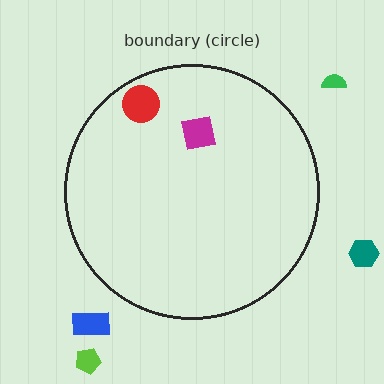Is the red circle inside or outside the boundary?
Inside.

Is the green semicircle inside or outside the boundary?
Outside.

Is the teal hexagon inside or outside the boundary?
Outside.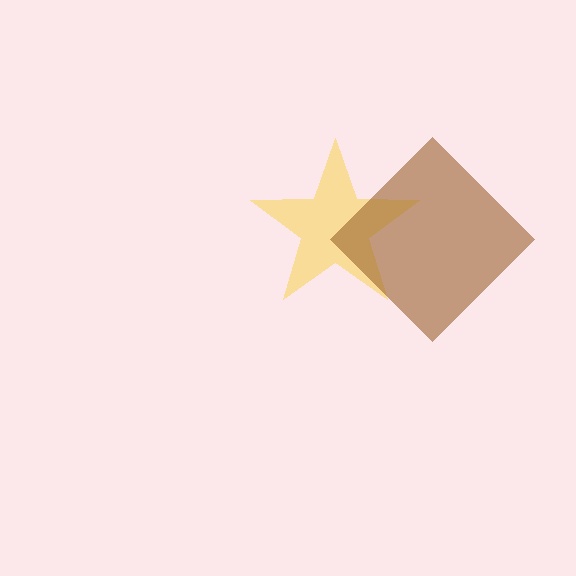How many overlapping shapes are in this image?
There are 2 overlapping shapes in the image.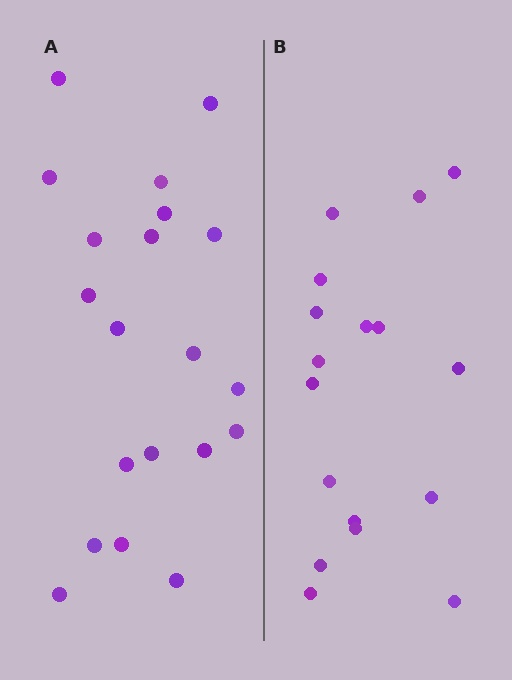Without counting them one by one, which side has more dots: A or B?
Region A (the left region) has more dots.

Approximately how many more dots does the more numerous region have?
Region A has just a few more — roughly 2 or 3 more dots than region B.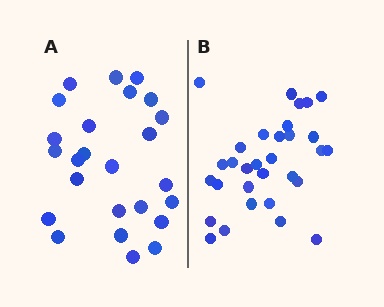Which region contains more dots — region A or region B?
Region B (the right region) has more dots.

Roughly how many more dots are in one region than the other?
Region B has about 6 more dots than region A.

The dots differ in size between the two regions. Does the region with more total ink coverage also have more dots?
No. Region A has more total ink coverage because its dots are larger, but region B actually contains more individual dots. Total area can be misleading — the number of items is what matters here.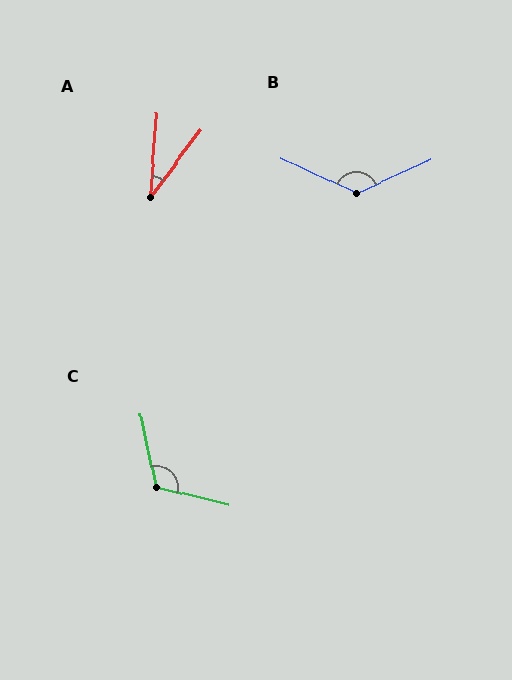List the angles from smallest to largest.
A (33°), C (116°), B (131°).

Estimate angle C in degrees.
Approximately 116 degrees.